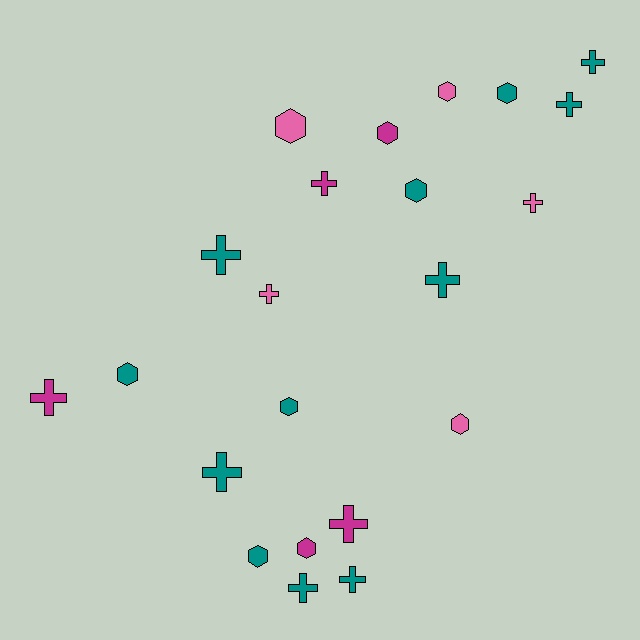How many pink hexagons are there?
There are 3 pink hexagons.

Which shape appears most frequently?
Cross, with 12 objects.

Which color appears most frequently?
Teal, with 12 objects.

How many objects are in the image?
There are 22 objects.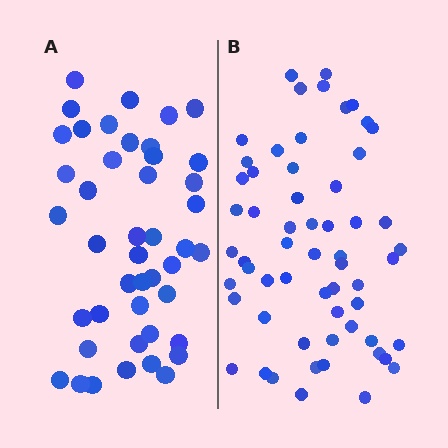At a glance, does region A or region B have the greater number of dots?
Region B (the right region) has more dots.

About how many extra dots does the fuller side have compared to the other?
Region B has approximately 15 more dots than region A.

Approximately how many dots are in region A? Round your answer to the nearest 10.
About 40 dots. (The exact count is 44, which rounds to 40.)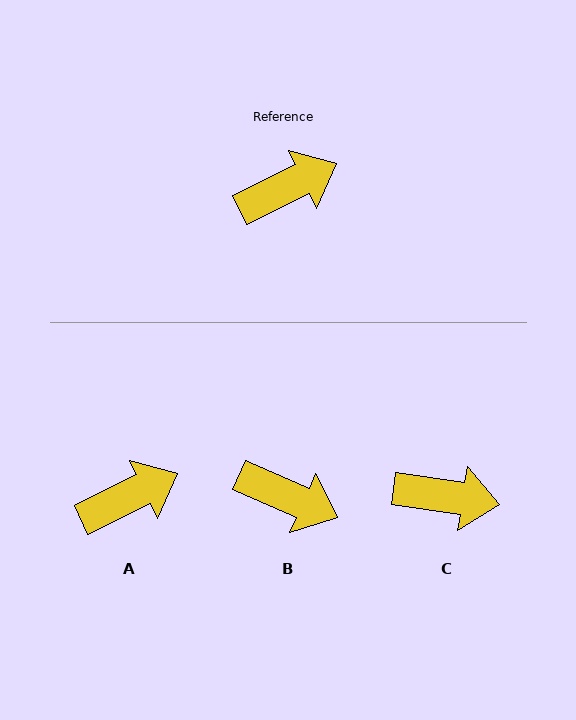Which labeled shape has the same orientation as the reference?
A.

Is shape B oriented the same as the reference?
No, it is off by about 49 degrees.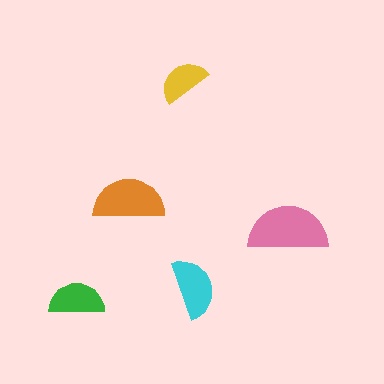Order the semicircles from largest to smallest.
the pink one, the orange one, the cyan one, the green one, the yellow one.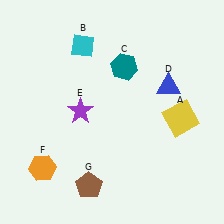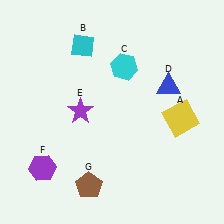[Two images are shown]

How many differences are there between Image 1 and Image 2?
There are 2 differences between the two images.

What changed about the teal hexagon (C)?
In Image 1, C is teal. In Image 2, it changed to cyan.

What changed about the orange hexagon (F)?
In Image 1, F is orange. In Image 2, it changed to purple.